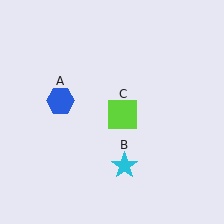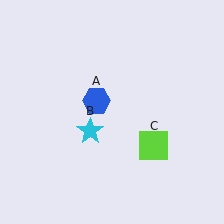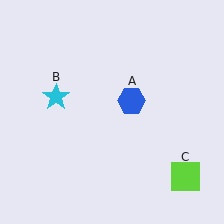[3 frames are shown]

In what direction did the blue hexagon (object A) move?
The blue hexagon (object A) moved right.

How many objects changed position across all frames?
3 objects changed position: blue hexagon (object A), cyan star (object B), lime square (object C).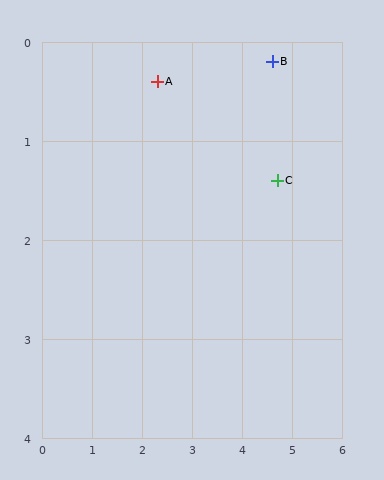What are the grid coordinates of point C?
Point C is at approximately (4.7, 1.4).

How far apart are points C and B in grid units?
Points C and B are about 1.2 grid units apart.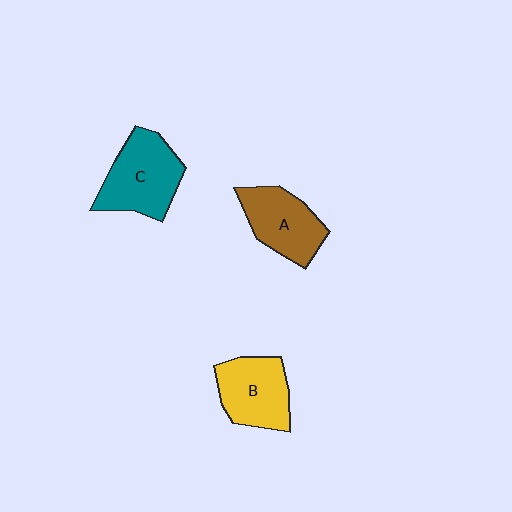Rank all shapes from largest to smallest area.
From largest to smallest: C (teal), B (yellow), A (brown).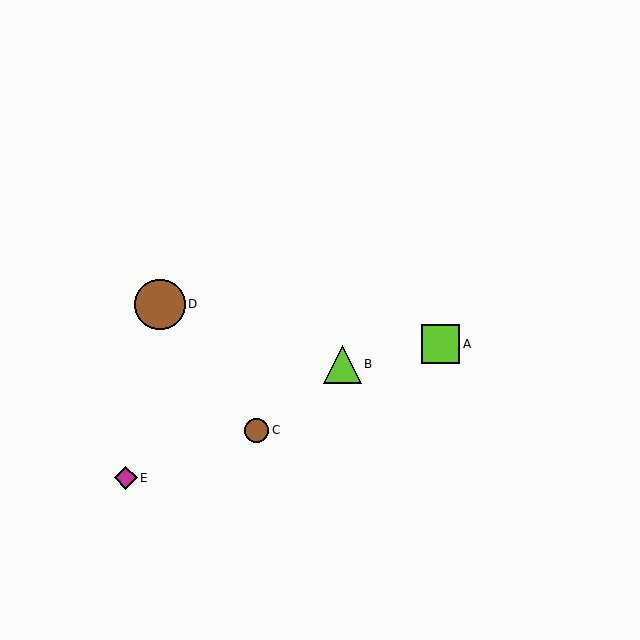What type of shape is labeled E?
Shape E is a magenta diamond.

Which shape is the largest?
The brown circle (labeled D) is the largest.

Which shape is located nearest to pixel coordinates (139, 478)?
The magenta diamond (labeled E) at (126, 478) is nearest to that location.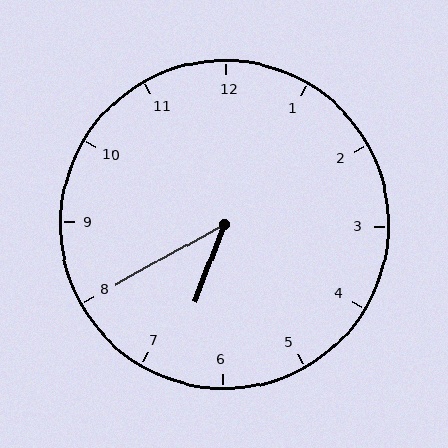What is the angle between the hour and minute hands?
Approximately 40 degrees.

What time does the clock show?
6:40.